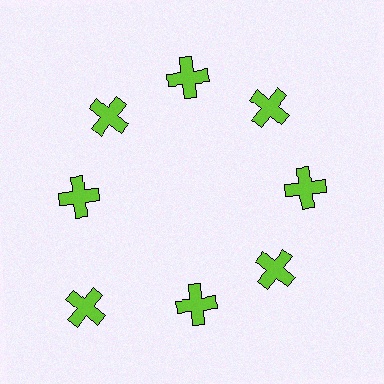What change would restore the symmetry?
The symmetry would be restored by moving it inward, back onto the ring so that all 8 crosses sit at equal angles and equal distance from the center.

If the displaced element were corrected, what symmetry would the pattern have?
It would have 8-fold rotational symmetry — the pattern would map onto itself every 45 degrees.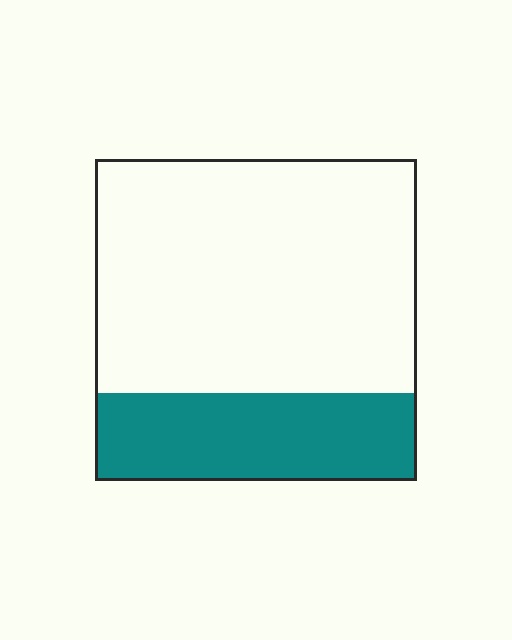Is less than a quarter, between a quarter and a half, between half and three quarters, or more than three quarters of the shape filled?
Between a quarter and a half.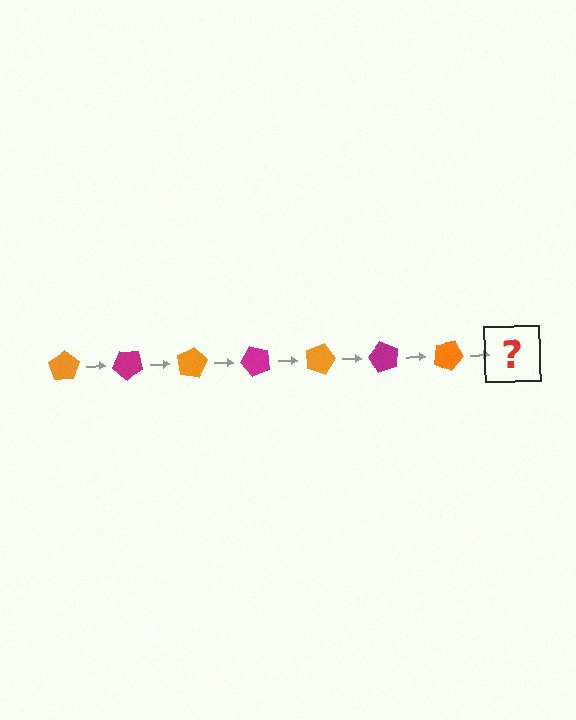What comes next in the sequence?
The next element should be a magenta pentagon, rotated 280 degrees from the start.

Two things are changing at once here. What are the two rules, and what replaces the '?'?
The two rules are that it rotates 40 degrees each step and the color cycles through orange and magenta. The '?' should be a magenta pentagon, rotated 280 degrees from the start.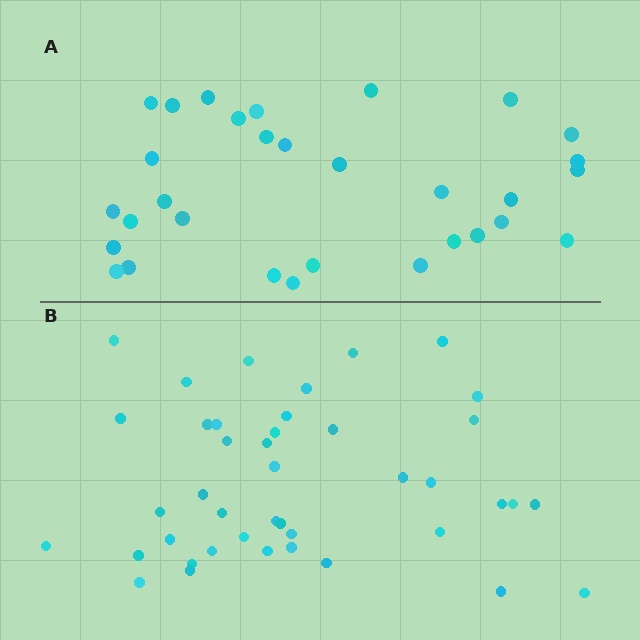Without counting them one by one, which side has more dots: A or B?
Region B (the bottom region) has more dots.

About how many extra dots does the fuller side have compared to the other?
Region B has roughly 12 or so more dots than region A.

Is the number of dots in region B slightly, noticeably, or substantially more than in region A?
Region B has noticeably more, but not dramatically so. The ratio is roughly 1.4 to 1.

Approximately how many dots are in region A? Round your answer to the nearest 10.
About 30 dots. (The exact count is 31, which rounds to 30.)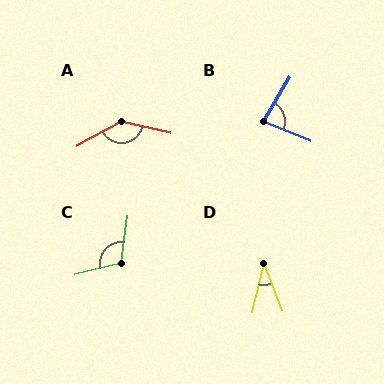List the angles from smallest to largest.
D (34°), B (82°), C (112°), A (138°).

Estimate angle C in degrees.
Approximately 112 degrees.